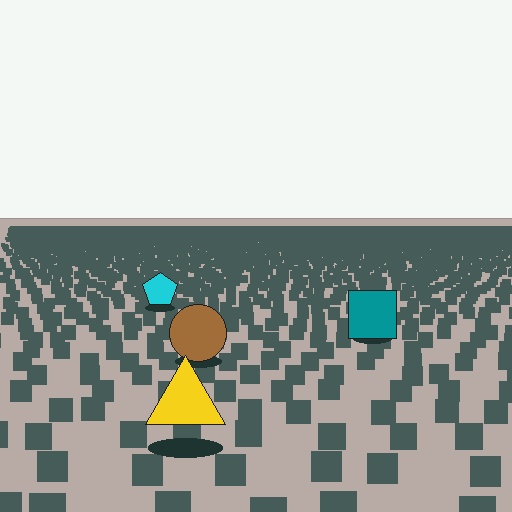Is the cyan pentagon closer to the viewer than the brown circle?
No. The brown circle is closer — you can tell from the texture gradient: the ground texture is coarser near it.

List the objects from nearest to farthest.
From nearest to farthest: the yellow triangle, the brown circle, the teal square, the cyan pentagon.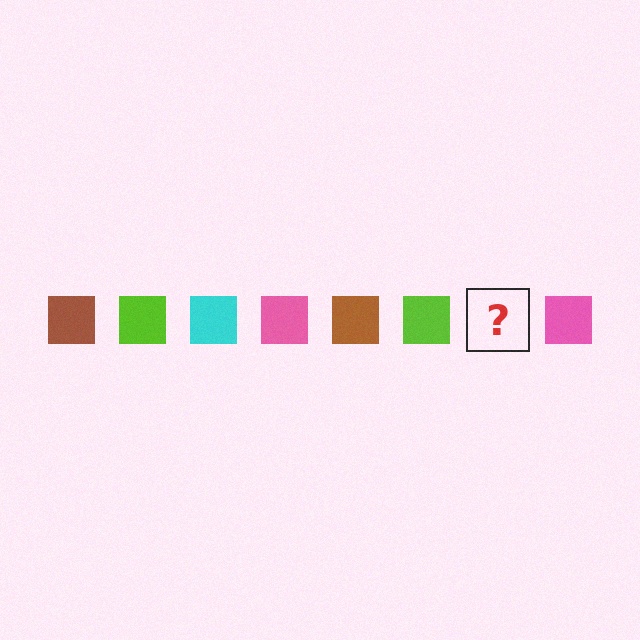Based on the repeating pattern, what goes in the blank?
The blank should be a cyan square.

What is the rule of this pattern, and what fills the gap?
The rule is that the pattern cycles through brown, lime, cyan, pink squares. The gap should be filled with a cyan square.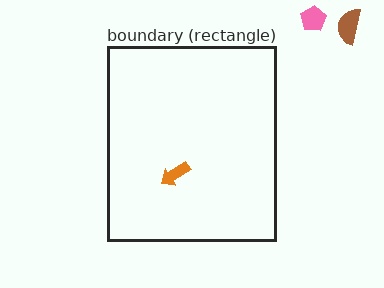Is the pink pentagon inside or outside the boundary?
Outside.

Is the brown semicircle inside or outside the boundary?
Outside.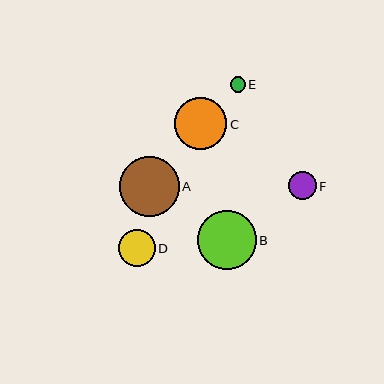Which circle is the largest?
Circle A is the largest with a size of approximately 59 pixels.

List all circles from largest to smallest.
From largest to smallest: A, B, C, D, F, E.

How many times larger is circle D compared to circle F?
Circle D is approximately 1.3 times the size of circle F.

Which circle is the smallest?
Circle E is the smallest with a size of approximately 15 pixels.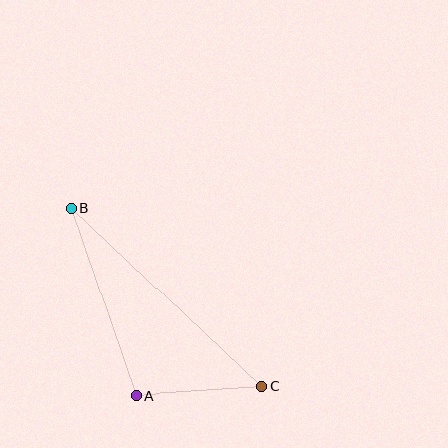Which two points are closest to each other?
Points A and C are closest to each other.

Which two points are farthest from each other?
Points B and C are farthest from each other.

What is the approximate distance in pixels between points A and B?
The distance between A and B is approximately 199 pixels.